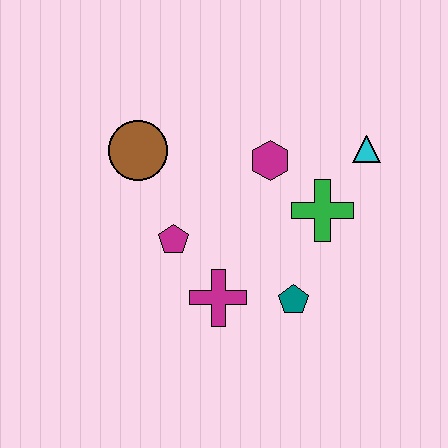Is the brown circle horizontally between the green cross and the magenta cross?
No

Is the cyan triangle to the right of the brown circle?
Yes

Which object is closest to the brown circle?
The magenta pentagon is closest to the brown circle.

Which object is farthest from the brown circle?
The cyan triangle is farthest from the brown circle.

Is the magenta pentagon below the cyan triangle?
Yes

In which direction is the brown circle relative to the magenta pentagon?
The brown circle is above the magenta pentagon.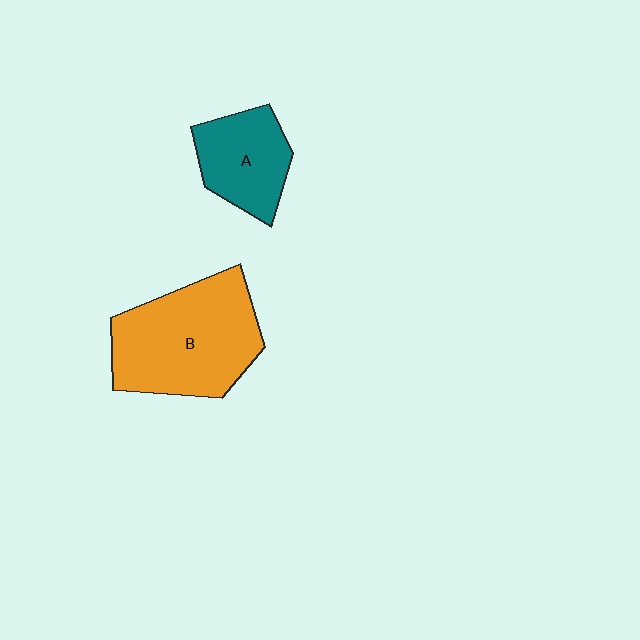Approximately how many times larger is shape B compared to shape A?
Approximately 1.8 times.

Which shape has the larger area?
Shape B (orange).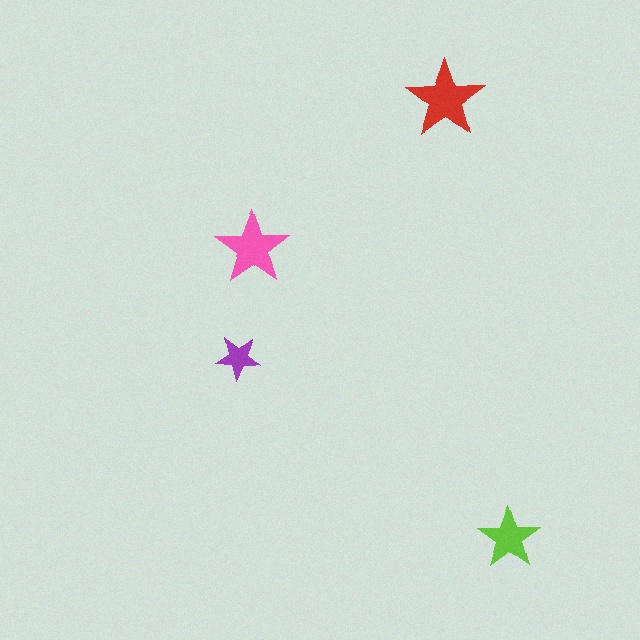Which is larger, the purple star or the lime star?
The lime one.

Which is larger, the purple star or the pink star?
The pink one.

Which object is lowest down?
The lime star is bottommost.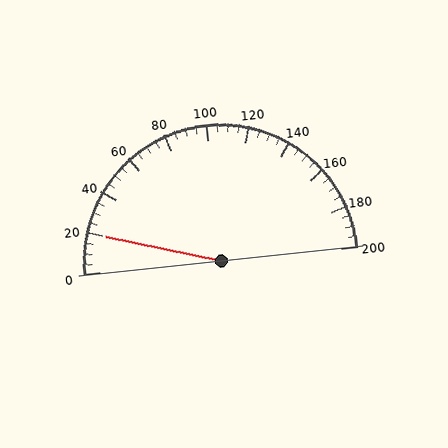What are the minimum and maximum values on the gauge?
The gauge ranges from 0 to 200.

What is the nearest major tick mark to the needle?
The nearest major tick mark is 20.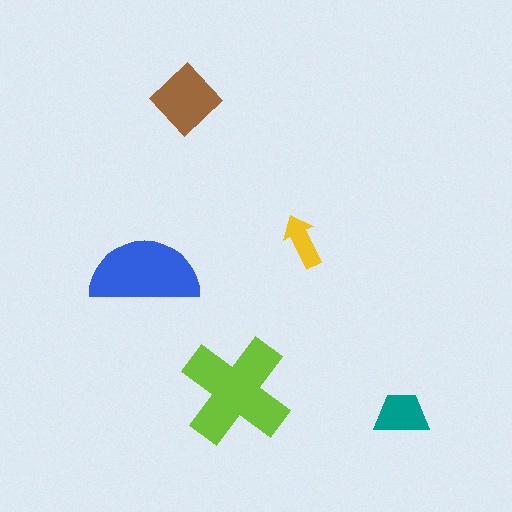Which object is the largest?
The lime cross.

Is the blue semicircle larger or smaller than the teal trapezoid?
Larger.